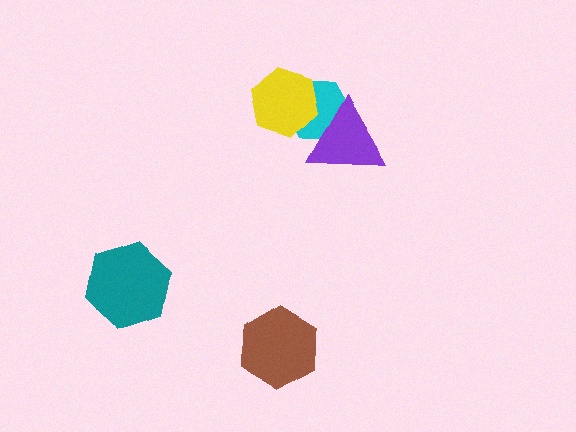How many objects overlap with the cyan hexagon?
2 objects overlap with the cyan hexagon.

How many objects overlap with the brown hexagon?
0 objects overlap with the brown hexagon.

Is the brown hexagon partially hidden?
No, no other shape covers it.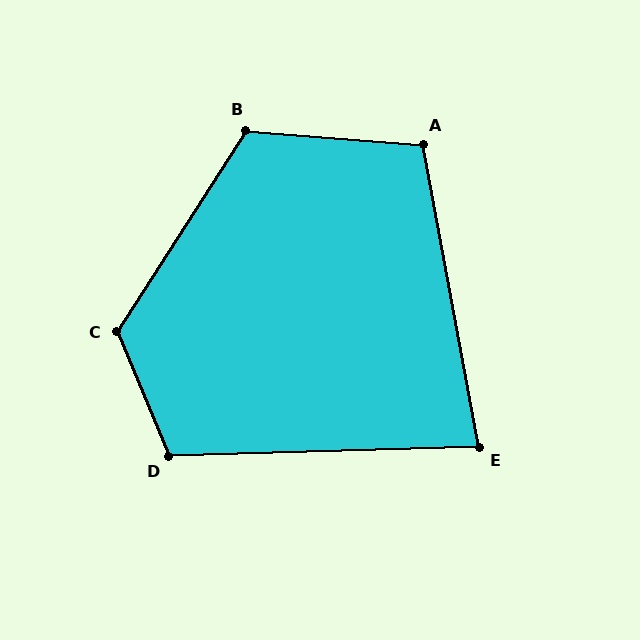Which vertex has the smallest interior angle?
E, at approximately 81 degrees.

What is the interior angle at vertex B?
Approximately 118 degrees (obtuse).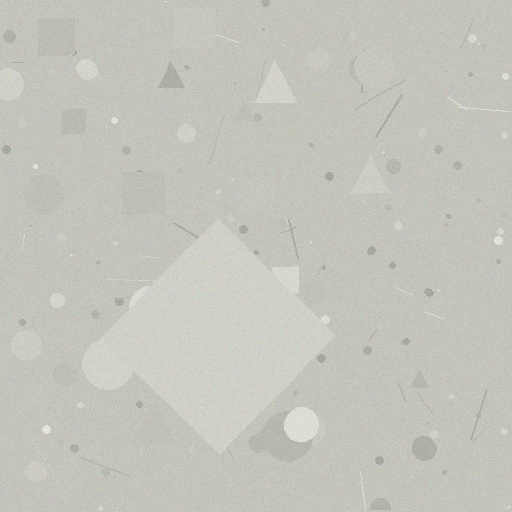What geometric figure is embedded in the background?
A diamond is embedded in the background.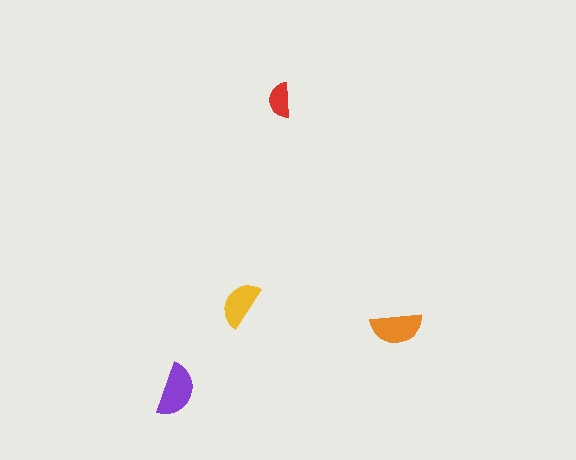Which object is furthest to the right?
The orange semicircle is rightmost.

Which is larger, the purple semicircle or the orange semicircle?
The purple one.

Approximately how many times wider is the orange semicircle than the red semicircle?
About 1.5 times wider.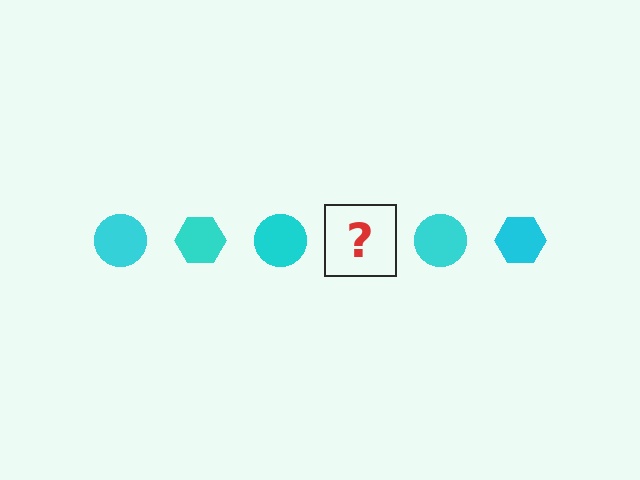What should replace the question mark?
The question mark should be replaced with a cyan hexagon.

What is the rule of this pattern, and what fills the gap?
The rule is that the pattern cycles through circle, hexagon shapes in cyan. The gap should be filled with a cyan hexagon.